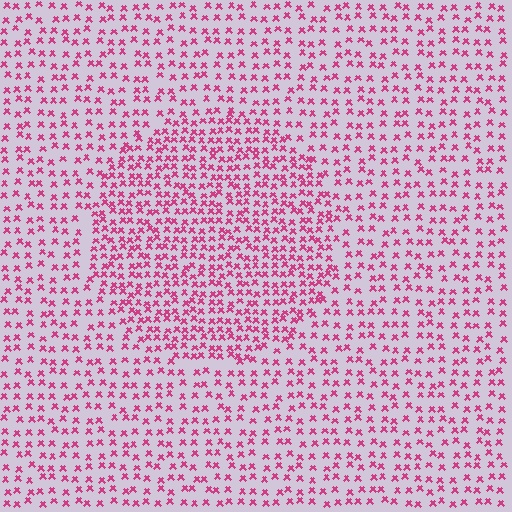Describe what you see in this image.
The image contains small magenta elements arranged at two different densities. A circle-shaped region is visible where the elements are more densely packed than the surrounding area.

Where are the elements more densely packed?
The elements are more densely packed inside the circle boundary.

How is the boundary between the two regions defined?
The boundary is defined by a change in element density (approximately 1.7x ratio). All elements are the same color, size, and shape.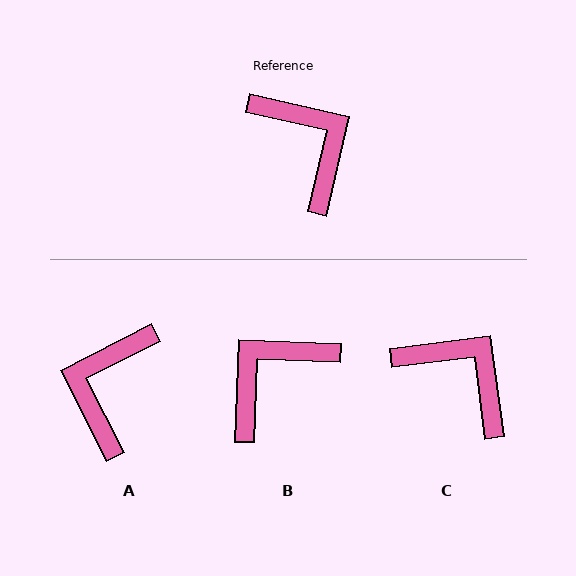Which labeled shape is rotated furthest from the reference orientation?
A, about 130 degrees away.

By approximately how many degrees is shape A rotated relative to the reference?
Approximately 130 degrees counter-clockwise.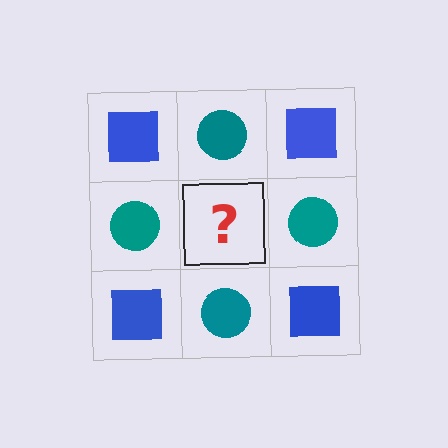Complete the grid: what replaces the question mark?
The question mark should be replaced with a blue square.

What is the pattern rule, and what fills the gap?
The rule is that it alternates blue square and teal circle in a checkerboard pattern. The gap should be filled with a blue square.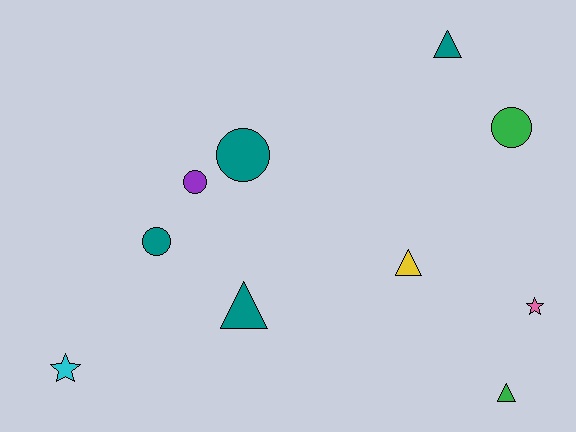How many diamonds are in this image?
There are no diamonds.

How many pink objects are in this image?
There is 1 pink object.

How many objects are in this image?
There are 10 objects.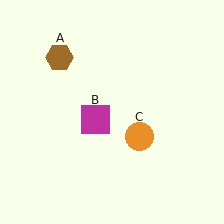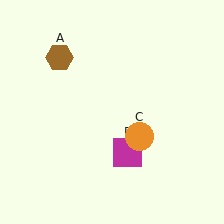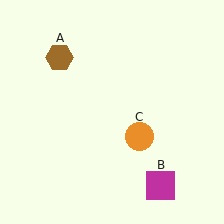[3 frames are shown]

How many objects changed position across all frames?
1 object changed position: magenta square (object B).